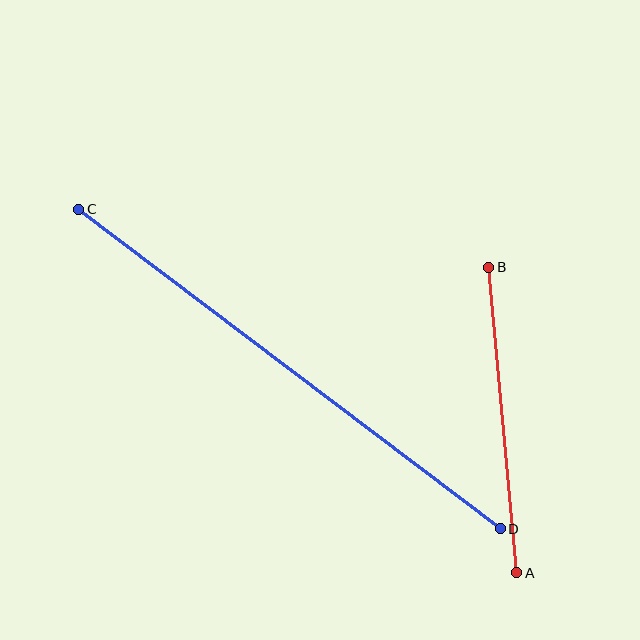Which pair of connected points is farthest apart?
Points C and D are farthest apart.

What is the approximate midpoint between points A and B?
The midpoint is at approximately (503, 420) pixels.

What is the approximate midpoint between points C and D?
The midpoint is at approximately (290, 369) pixels.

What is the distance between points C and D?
The distance is approximately 529 pixels.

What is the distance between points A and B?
The distance is approximately 307 pixels.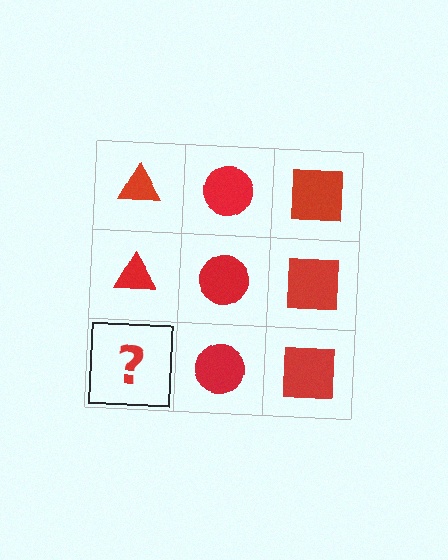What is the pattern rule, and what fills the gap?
The rule is that each column has a consistent shape. The gap should be filled with a red triangle.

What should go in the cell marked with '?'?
The missing cell should contain a red triangle.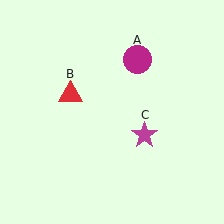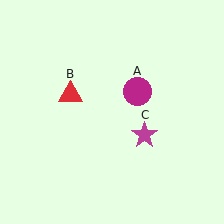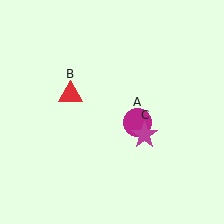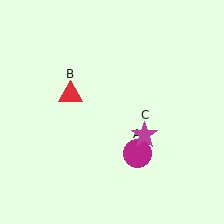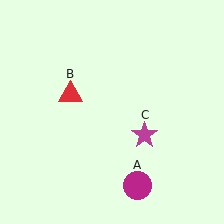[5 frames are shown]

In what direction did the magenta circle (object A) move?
The magenta circle (object A) moved down.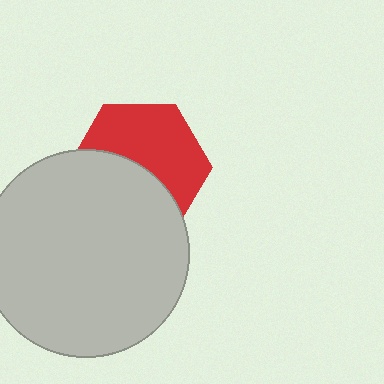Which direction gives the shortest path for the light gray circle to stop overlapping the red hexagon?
Moving down gives the shortest separation.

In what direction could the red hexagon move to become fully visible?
The red hexagon could move up. That would shift it out from behind the light gray circle entirely.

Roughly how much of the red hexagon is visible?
About half of it is visible (roughly 54%).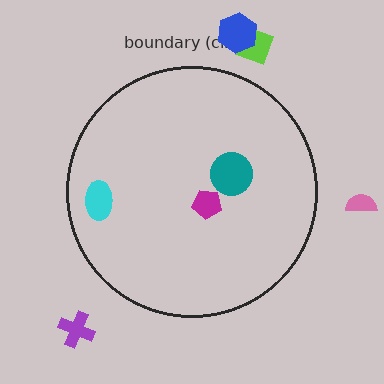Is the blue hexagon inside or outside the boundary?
Outside.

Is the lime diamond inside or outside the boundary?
Outside.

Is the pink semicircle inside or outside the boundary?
Outside.